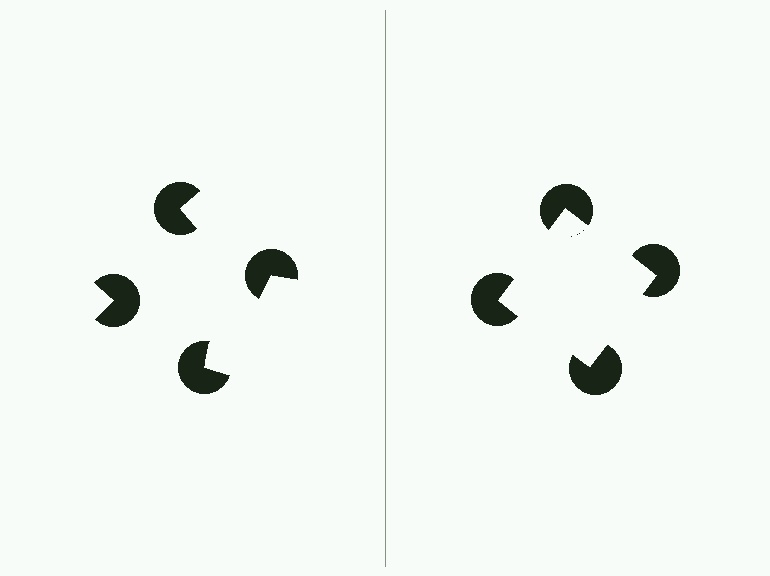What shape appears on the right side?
An illusory square.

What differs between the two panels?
The pac-man discs are positioned identically on both sides; only the wedge orientations differ. On the right they align to a square; on the left they are misaligned.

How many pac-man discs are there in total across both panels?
8 — 4 on each side.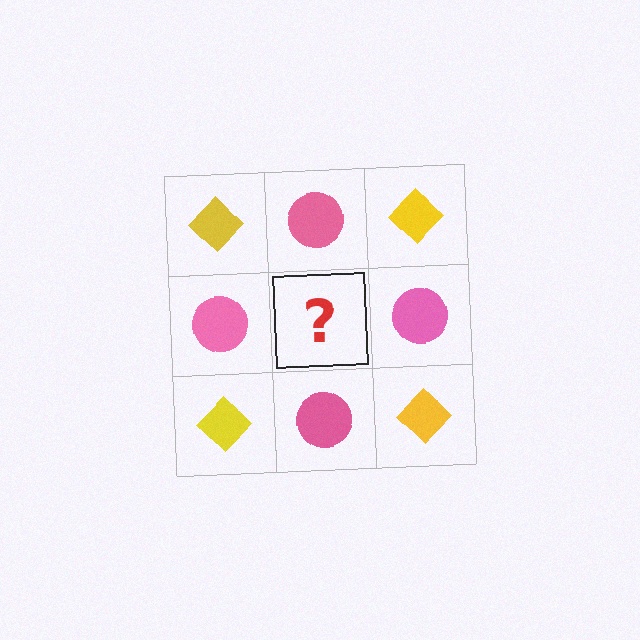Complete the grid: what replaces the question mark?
The question mark should be replaced with a yellow diamond.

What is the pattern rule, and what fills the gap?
The rule is that it alternates yellow diamond and pink circle in a checkerboard pattern. The gap should be filled with a yellow diamond.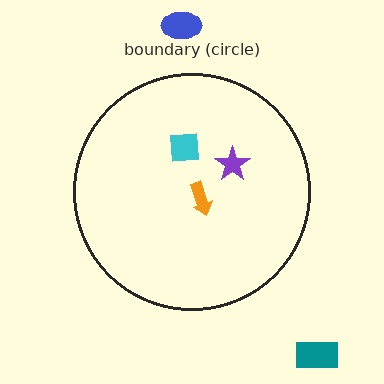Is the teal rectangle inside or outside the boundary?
Outside.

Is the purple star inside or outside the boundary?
Inside.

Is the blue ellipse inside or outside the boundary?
Outside.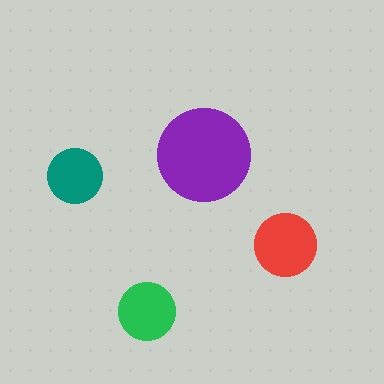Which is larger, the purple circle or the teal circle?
The purple one.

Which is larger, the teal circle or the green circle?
The green one.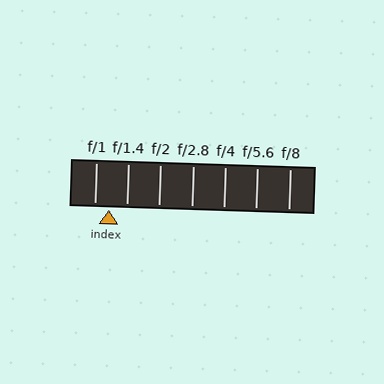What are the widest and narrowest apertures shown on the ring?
The widest aperture shown is f/1 and the narrowest is f/8.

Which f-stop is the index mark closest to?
The index mark is closest to f/1.